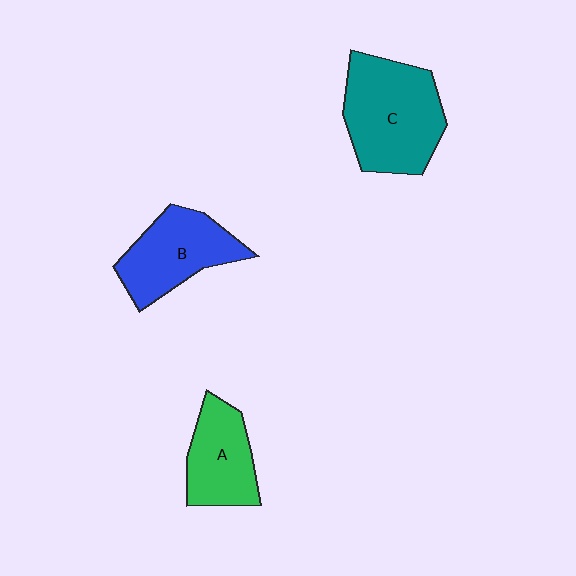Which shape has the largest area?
Shape C (teal).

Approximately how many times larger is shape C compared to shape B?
Approximately 1.3 times.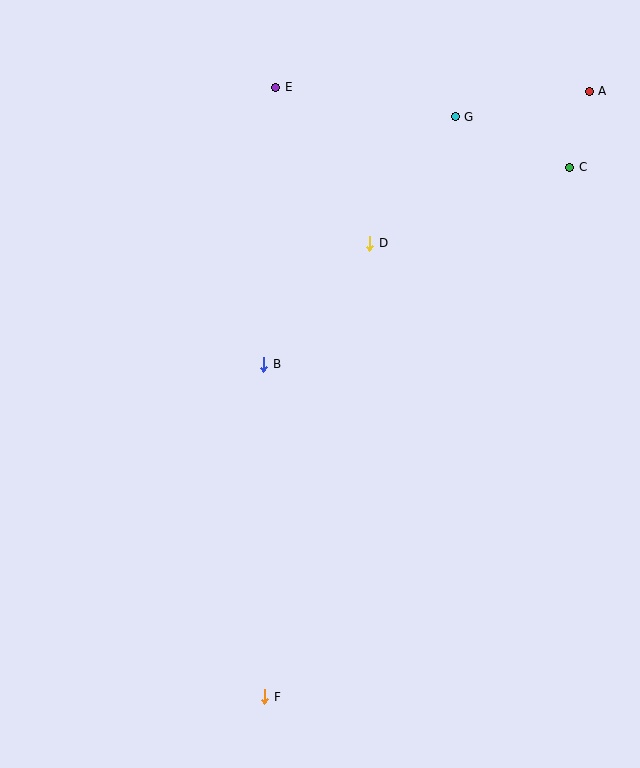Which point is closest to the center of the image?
Point B at (264, 364) is closest to the center.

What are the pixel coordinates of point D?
Point D is at (370, 243).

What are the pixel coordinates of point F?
Point F is at (265, 697).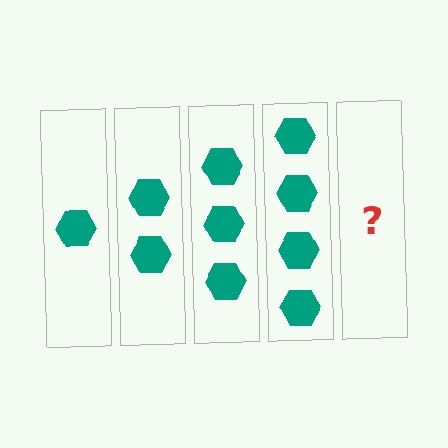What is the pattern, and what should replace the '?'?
The pattern is that each step adds one more hexagon. The '?' should be 5 hexagons.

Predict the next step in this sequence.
The next step is 5 hexagons.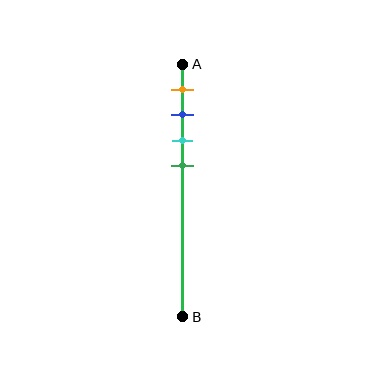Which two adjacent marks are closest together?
The blue and cyan marks are the closest adjacent pair.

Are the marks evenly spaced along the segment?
Yes, the marks are approximately evenly spaced.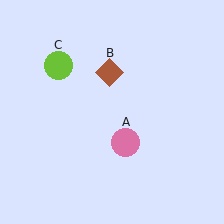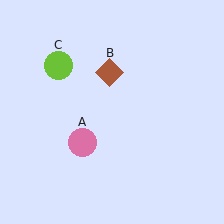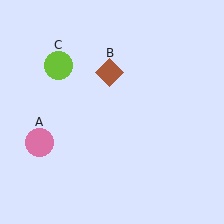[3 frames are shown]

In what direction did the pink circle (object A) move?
The pink circle (object A) moved left.